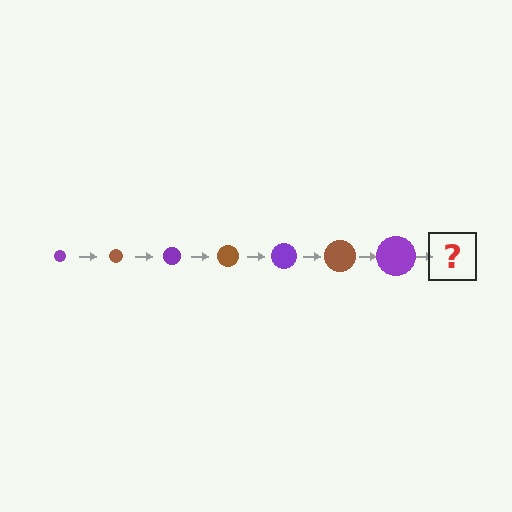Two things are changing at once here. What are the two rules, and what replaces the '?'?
The two rules are that the circle grows larger each step and the color cycles through purple and brown. The '?' should be a brown circle, larger than the previous one.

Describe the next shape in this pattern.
It should be a brown circle, larger than the previous one.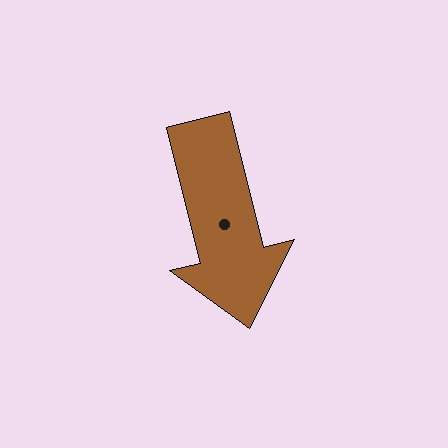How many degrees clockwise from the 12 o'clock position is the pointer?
Approximately 166 degrees.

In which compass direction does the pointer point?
South.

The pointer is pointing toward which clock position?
Roughly 6 o'clock.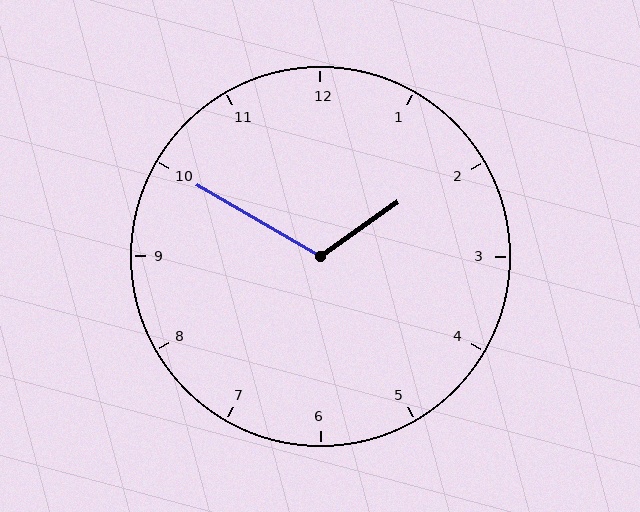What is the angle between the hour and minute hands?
Approximately 115 degrees.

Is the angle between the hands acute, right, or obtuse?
It is obtuse.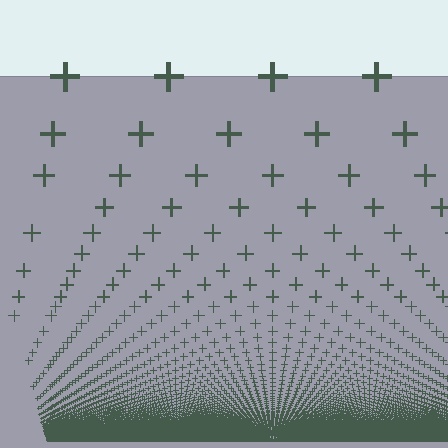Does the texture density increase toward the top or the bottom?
Density increases toward the bottom.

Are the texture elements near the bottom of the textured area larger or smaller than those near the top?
Smaller. The gradient is inverted — elements near the bottom are smaller and denser.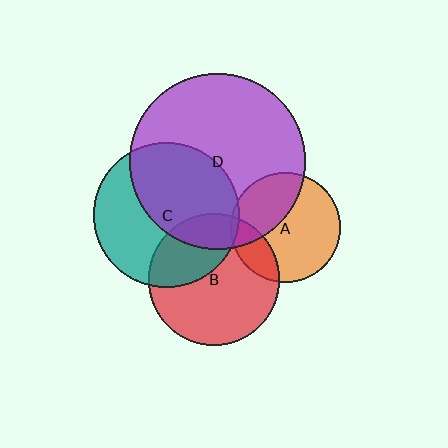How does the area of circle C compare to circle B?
Approximately 1.2 times.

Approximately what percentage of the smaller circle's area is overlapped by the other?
Approximately 15%.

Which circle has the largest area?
Circle D (purple).